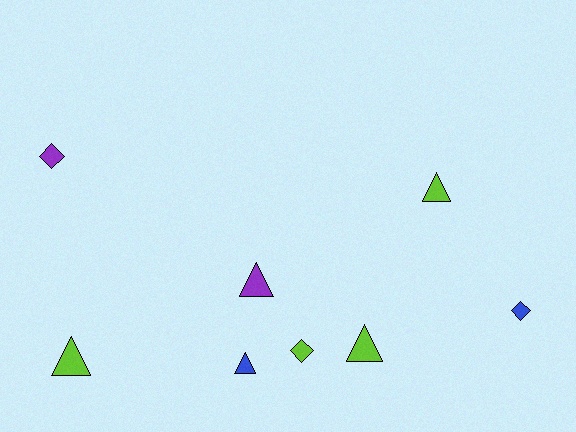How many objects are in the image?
There are 8 objects.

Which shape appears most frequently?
Triangle, with 5 objects.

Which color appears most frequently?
Lime, with 4 objects.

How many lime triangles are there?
There are 3 lime triangles.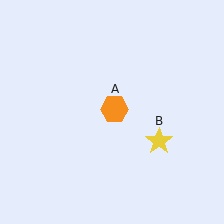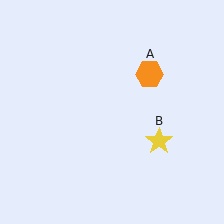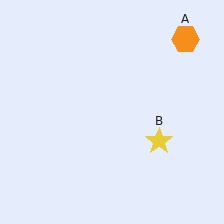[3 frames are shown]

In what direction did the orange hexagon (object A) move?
The orange hexagon (object A) moved up and to the right.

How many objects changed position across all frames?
1 object changed position: orange hexagon (object A).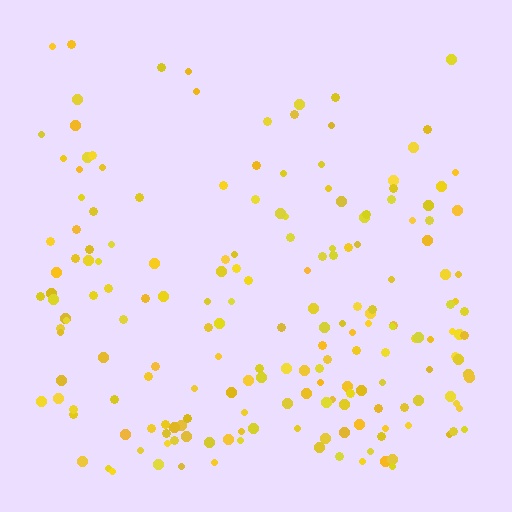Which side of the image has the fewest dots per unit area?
The top.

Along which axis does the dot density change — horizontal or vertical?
Vertical.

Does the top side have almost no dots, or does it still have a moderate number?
Still a moderate number, just noticeably fewer than the bottom.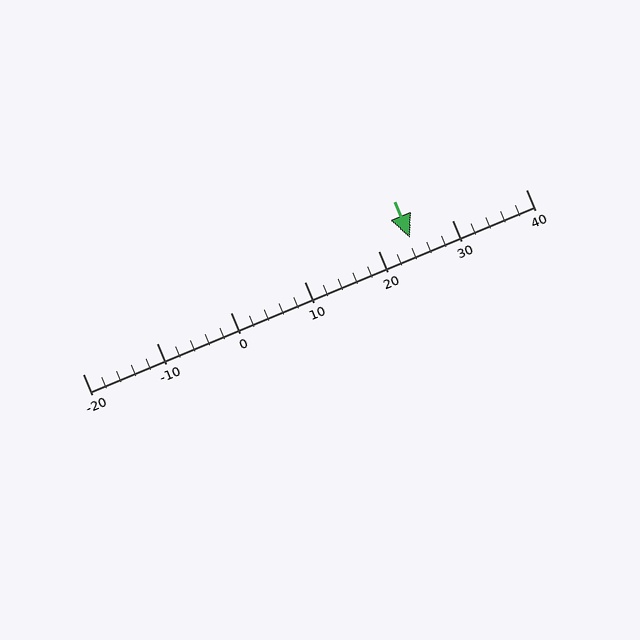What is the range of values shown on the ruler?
The ruler shows values from -20 to 40.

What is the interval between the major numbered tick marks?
The major tick marks are spaced 10 units apart.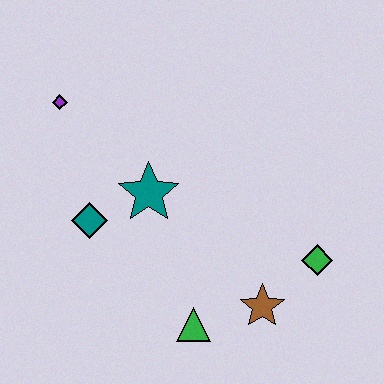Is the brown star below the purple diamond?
Yes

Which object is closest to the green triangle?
The brown star is closest to the green triangle.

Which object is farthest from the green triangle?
The purple diamond is farthest from the green triangle.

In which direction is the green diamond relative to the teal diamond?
The green diamond is to the right of the teal diamond.